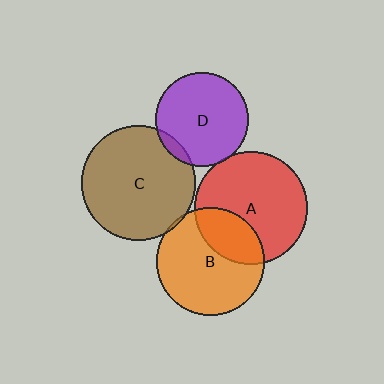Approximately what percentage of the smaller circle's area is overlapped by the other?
Approximately 30%.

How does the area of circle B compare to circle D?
Approximately 1.3 times.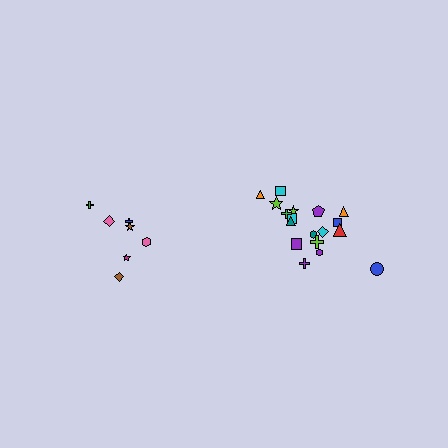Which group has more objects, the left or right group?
The right group.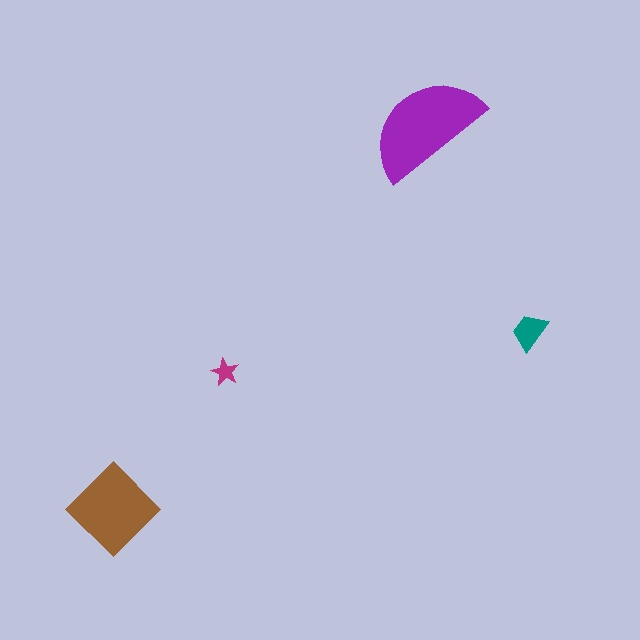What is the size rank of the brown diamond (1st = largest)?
2nd.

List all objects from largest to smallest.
The purple semicircle, the brown diamond, the teal trapezoid, the magenta star.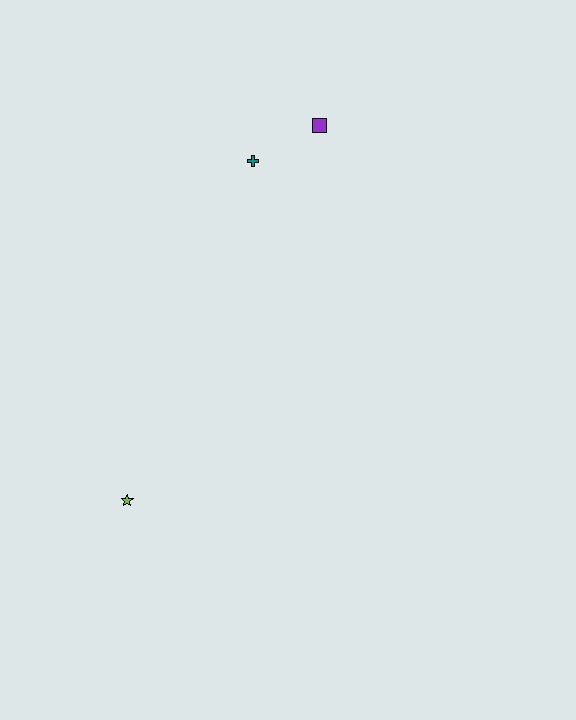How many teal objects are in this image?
There is 1 teal object.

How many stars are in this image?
There is 1 star.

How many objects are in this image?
There are 3 objects.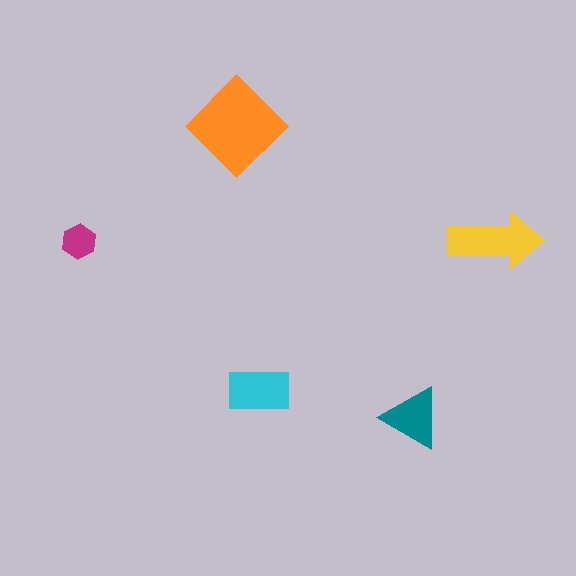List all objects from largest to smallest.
The orange diamond, the yellow arrow, the cyan rectangle, the teal triangle, the magenta hexagon.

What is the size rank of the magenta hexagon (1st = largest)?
5th.